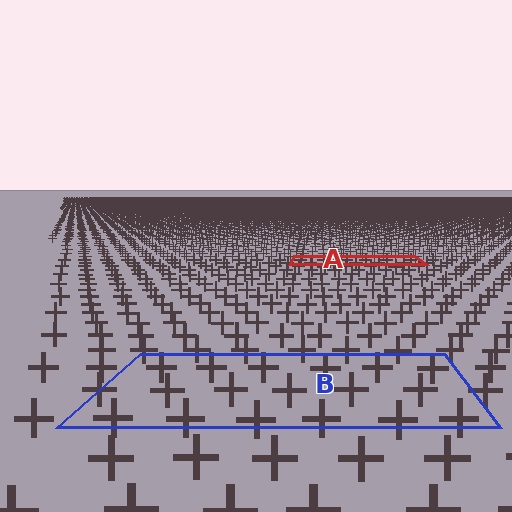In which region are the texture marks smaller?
The texture marks are smaller in region A, because it is farther away.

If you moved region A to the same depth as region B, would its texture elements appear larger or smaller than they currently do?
They would appear larger. At a closer depth, the same texture elements are projected at a bigger on-screen size.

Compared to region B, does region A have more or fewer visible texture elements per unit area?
Region A has more texture elements per unit area — they are packed more densely because it is farther away.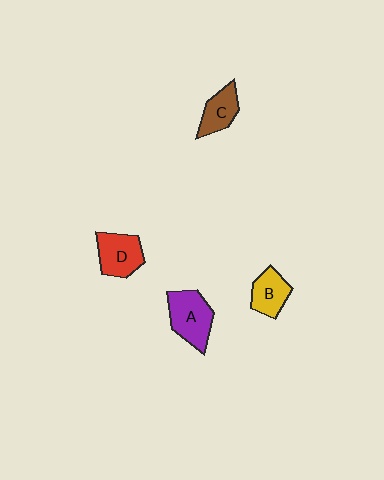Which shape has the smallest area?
Shape C (brown).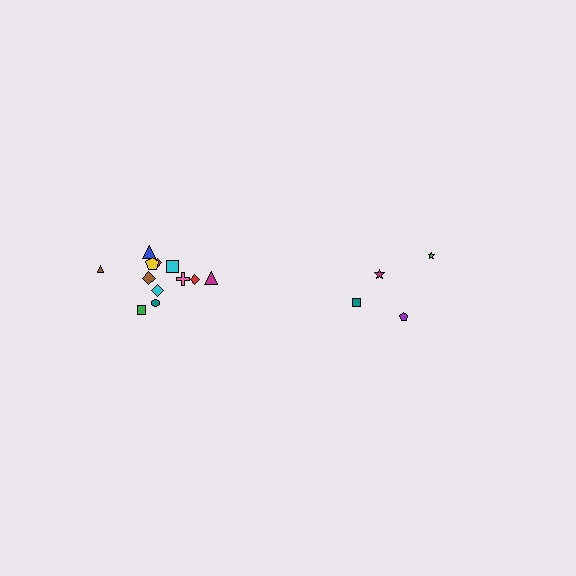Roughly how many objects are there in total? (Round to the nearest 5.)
Roughly 15 objects in total.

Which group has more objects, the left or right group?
The left group.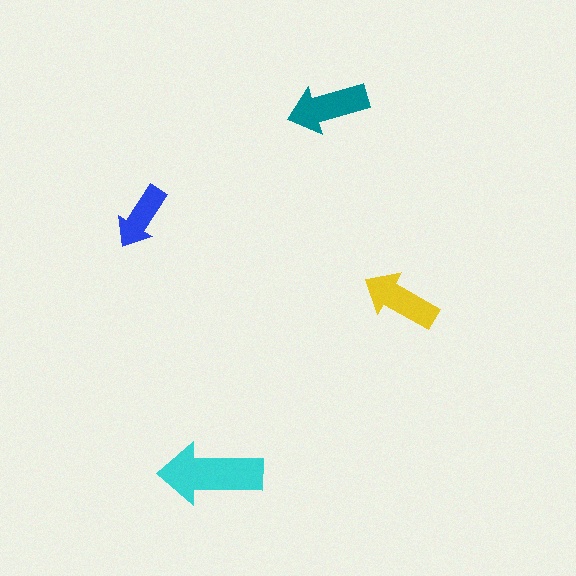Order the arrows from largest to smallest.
the cyan one, the teal one, the yellow one, the blue one.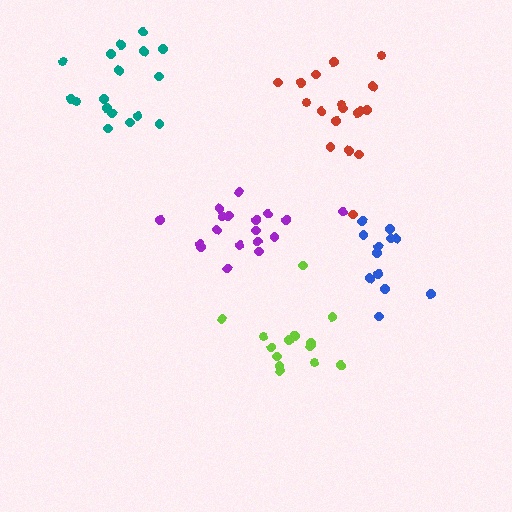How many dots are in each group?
Group 1: 18 dots, Group 2: 18 dots, Group 3: 14 dots, Group 4: 17 dots, Group 5: 12 dots (79 total).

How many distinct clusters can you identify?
There are 5 distinct clusters.